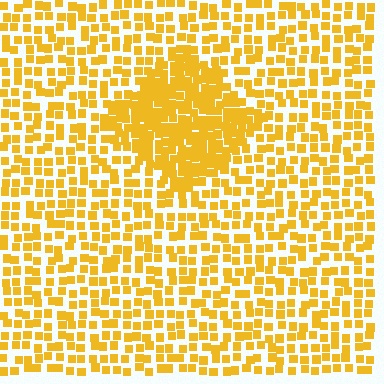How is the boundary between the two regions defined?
The boundary is defined by a change in element density (approximately 2.1x ratio). All elements are the same color, size, and shape.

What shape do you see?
I see a diamond.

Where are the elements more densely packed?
The elements are more densely packed inside the diamond boundary.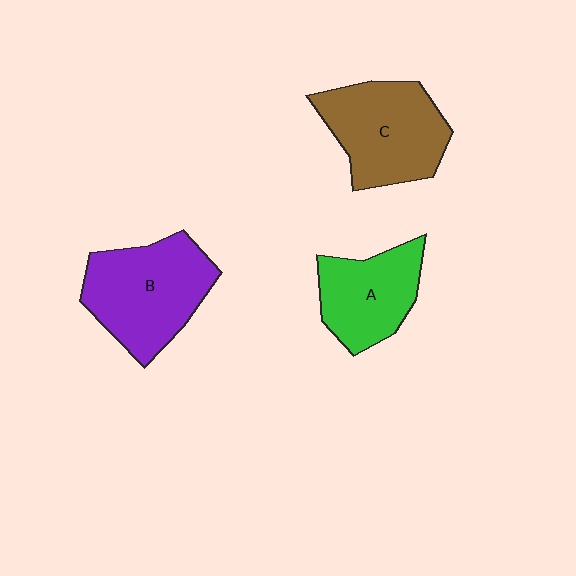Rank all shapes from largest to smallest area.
From largest to smallest: B (purple), C (brown), A (green).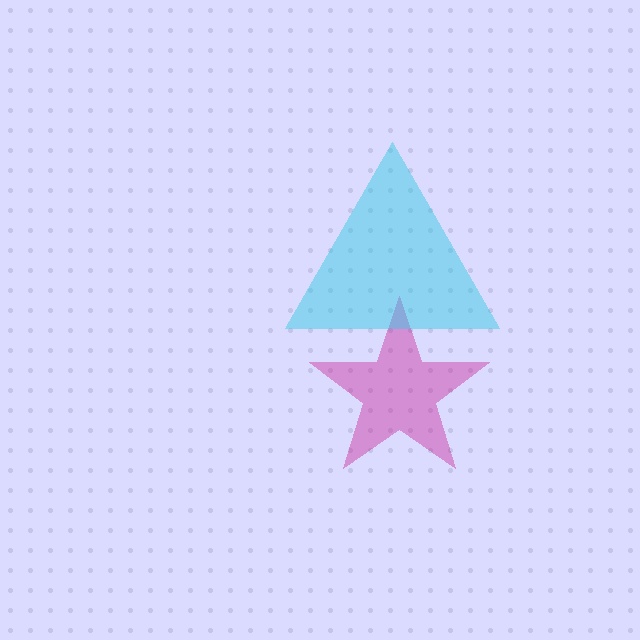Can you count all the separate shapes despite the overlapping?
Yes, there are 2 separate shapes.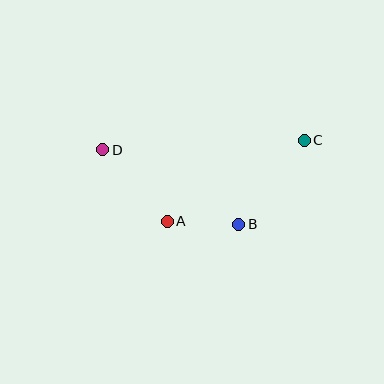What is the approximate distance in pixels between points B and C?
The distance between B and C is approximately 107 pixels.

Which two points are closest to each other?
Points A and B are closest to each other.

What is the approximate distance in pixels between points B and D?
The distance between B and D is approximately 155 pixels.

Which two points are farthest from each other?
Points C and D are farthest from each other.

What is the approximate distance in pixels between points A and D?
The distance between A and D is approximately 96 pixels.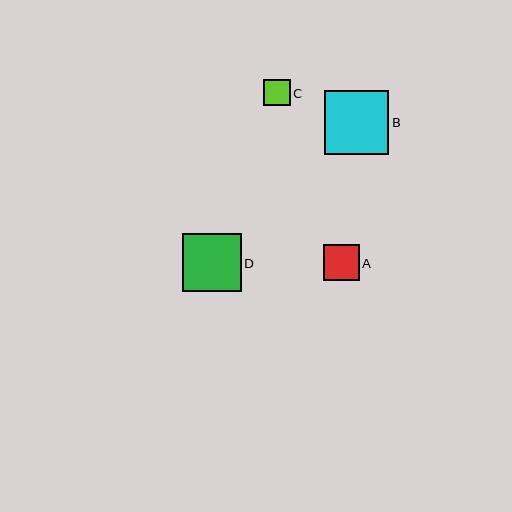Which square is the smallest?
Square C is the smallest with a size of approximately 26 pixels.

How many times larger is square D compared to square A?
Square D is approximately 1.6 times the size of square A.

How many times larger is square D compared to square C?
Square D is approximately 2.2 times the size of square C.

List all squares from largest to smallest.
From largest to smallest: B, D, A, C.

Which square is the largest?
Square B is the largest with a size of approximately 64 pixels.